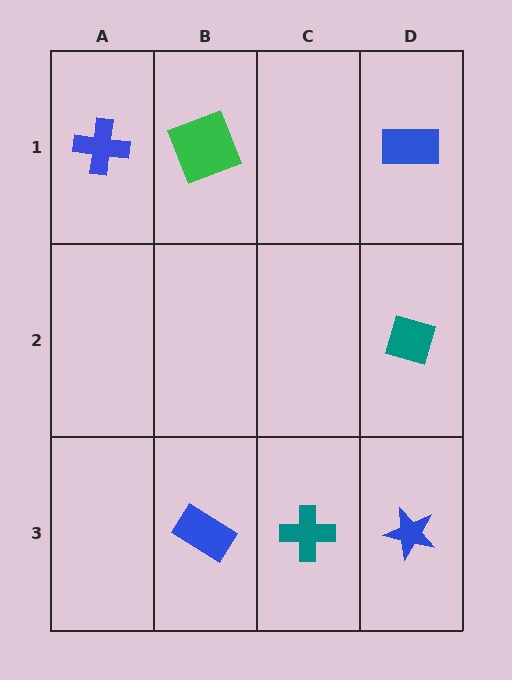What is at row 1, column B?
A green square.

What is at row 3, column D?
A blue star.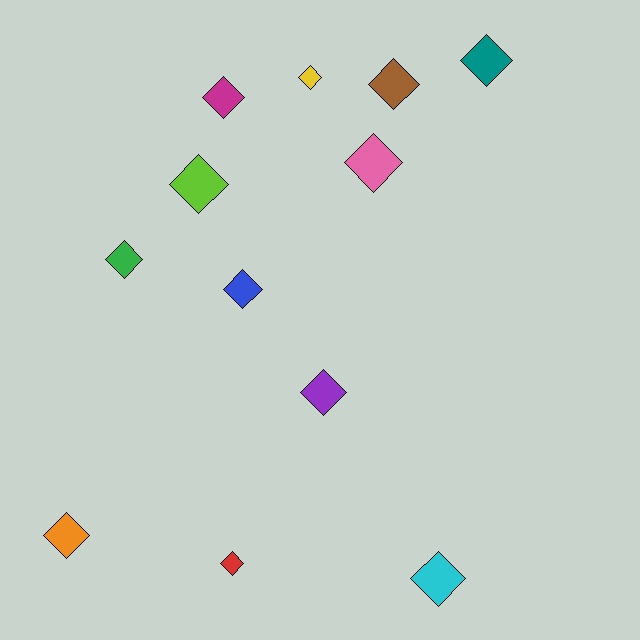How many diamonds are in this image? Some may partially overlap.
There are 12 diamonds.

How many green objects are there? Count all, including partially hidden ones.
There is 1 green object.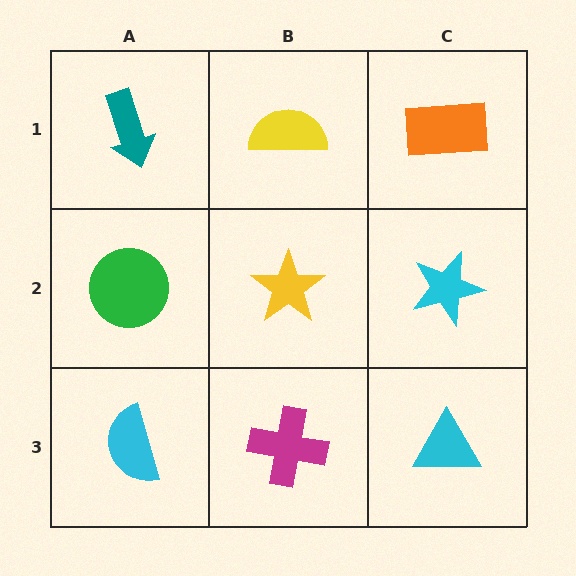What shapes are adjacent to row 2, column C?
An orange rectangle (row 1, column C), a cyan triangle (row 3, column C), a yellow star (row 2, column B).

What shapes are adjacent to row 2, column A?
A teal arrow (row 1, column A), a cyan semicircle (row 3, column A), a yellow star (row 2, column B).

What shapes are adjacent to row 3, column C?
A cyan star (row 2, column C), a magenta cross (row 3, column B).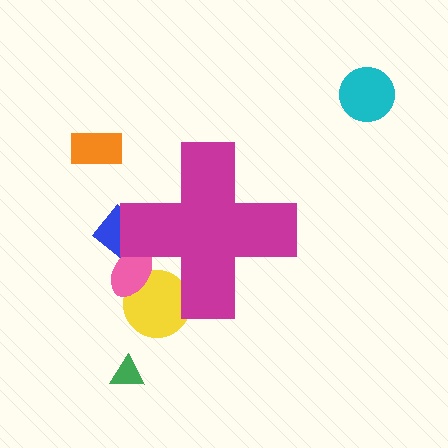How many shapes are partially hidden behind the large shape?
3 shapes are partially hidden.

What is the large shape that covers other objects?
A magenta cross.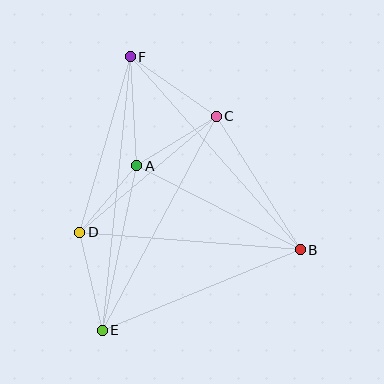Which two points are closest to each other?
Points A and D are closest to each other.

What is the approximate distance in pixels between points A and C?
The distance between A and C is approximately 94 pixels.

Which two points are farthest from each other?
Points E and F are farthest from each other.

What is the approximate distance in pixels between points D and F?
The distance between D and F is approximately 183 pixels.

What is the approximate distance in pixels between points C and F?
The distance between C and F is approximately 105 pixels.